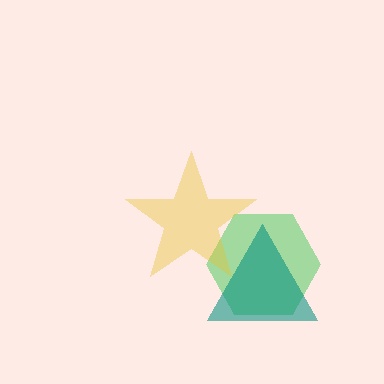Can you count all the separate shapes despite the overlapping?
Yes, there are 3 separate shapes.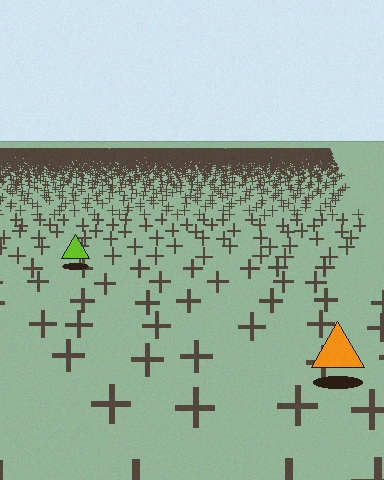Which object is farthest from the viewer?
The lime triangle is farthest from the viewer. It appears smaller and the ground texture around it is denser.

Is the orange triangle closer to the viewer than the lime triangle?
Yes. The orange triangle is closer — you can tell from the texture gradient: the ground texture is coarser near it.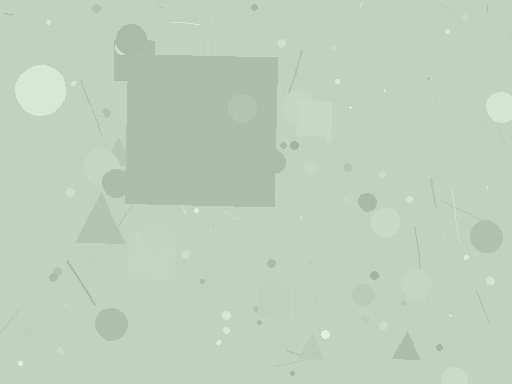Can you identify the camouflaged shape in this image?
The camouflaged shape is a square.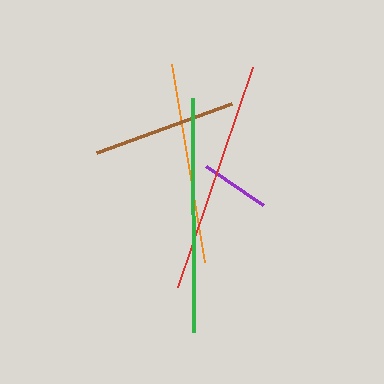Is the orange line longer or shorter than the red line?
The red line is longer than the orange line.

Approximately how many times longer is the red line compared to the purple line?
The red line is approximately 3.3 times the length of the purple line.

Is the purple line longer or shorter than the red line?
The red line is longer than the purple line.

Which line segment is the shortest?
The purple line is the shortest at approximately 70 pixels.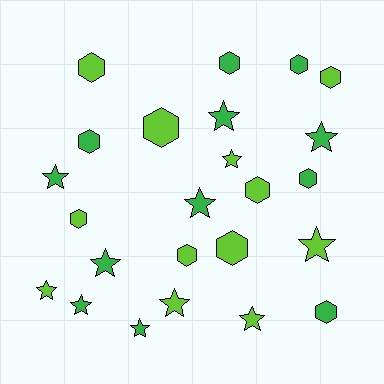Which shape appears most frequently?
Hexagon, with 12 objects.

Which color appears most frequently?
Green, with 12 objects.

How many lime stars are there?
There are 5 lime stars.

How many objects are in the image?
There are 24 objects.